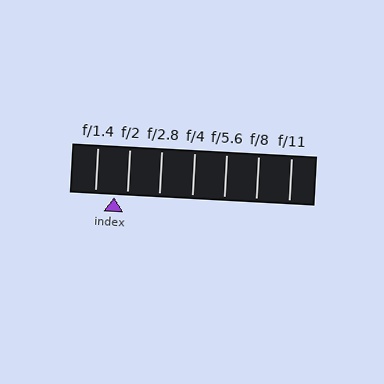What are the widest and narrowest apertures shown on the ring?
The widest aperture shown is f/1.4 and the narrowest is f/11.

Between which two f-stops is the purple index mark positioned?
The index mark is between f/1.4 and f/2.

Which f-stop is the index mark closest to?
The index mark is closest to f/2.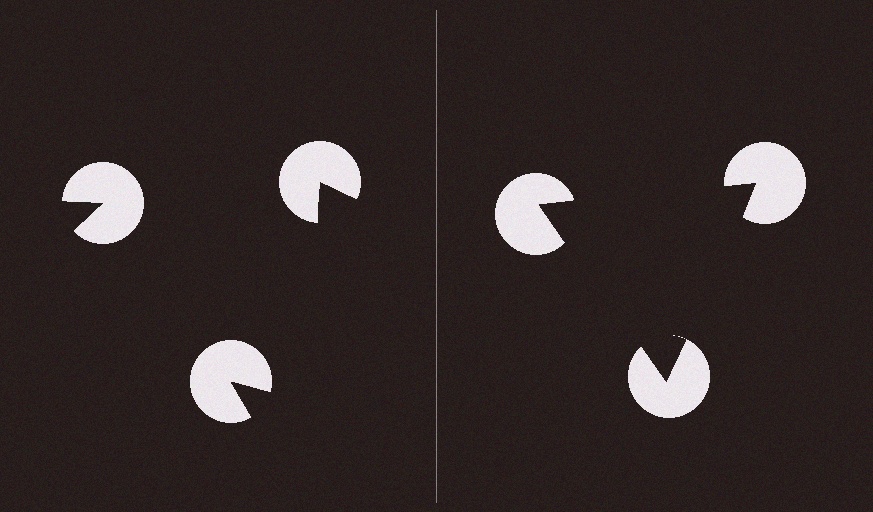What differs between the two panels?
The pac-man discs are positioned identically on both sides; only the wedge orientations differ. On the right they align to a triangle; on the left they are misaligned.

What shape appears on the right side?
An illusory triangle.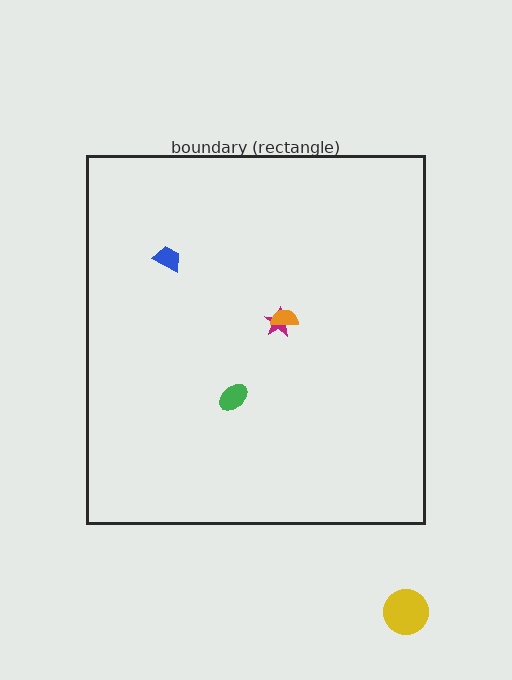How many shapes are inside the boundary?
4 inside, 1 outside.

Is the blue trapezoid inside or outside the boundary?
Inside.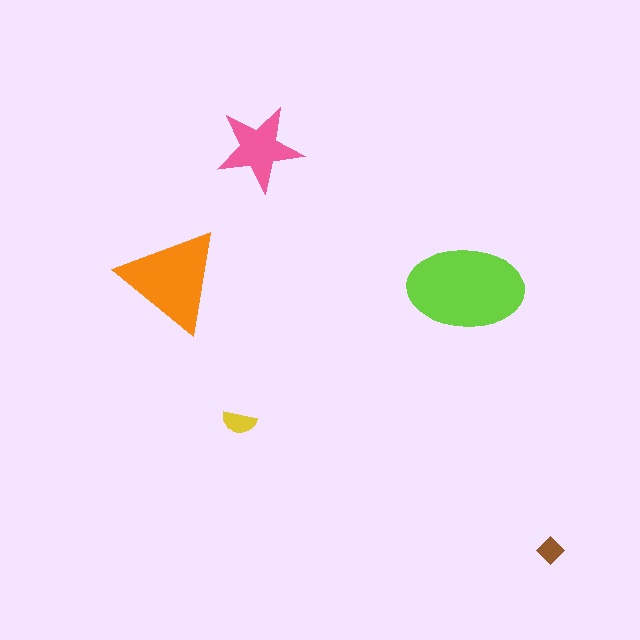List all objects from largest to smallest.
The lime ellipse, the orange triangle, the pink star, the yellow semicircle, the brown diamond.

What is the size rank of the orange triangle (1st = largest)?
2nd.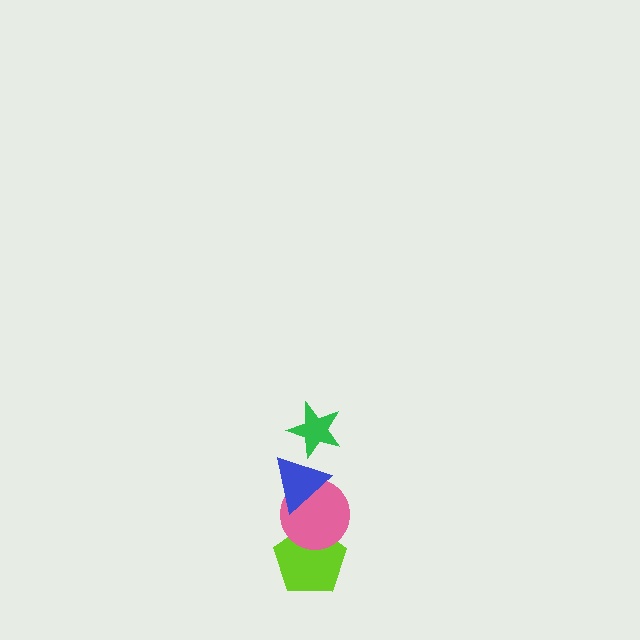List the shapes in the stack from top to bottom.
From top to bottom: the green star, the blue triangle, the pink circle, the lime pentagon.